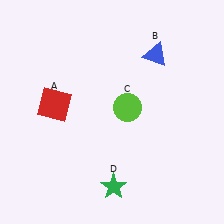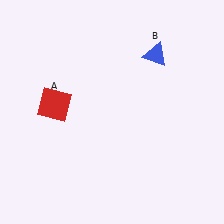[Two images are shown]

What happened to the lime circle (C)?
The lime circle (C) was removed in Image 2. It was in the top-right area of Image 1.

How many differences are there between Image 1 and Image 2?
There are 2 differences between the two images.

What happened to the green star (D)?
The green star (D) was removed in Image 2. It was in the bottom-right area of Image 1.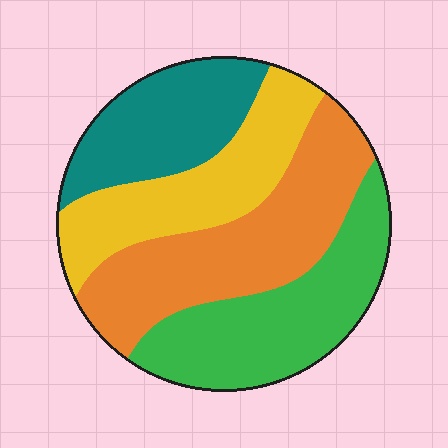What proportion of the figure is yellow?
Yellow takes up about one quarter (1/4) of the figure.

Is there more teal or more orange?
Orange.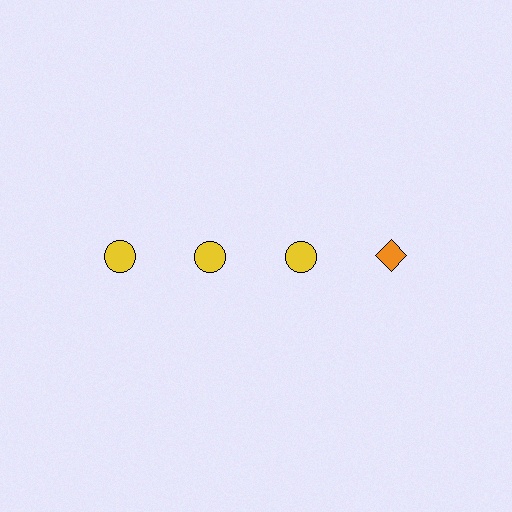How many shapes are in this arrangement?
There are 4 shapes arranged in a grid pattern.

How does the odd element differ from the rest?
It differs in both color (orange instead of yellow) and shape (diamond instead of circle).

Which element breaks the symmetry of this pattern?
The orange diamond in the top row, second from right column breaks the symmetry. All other shapes are yellow circles.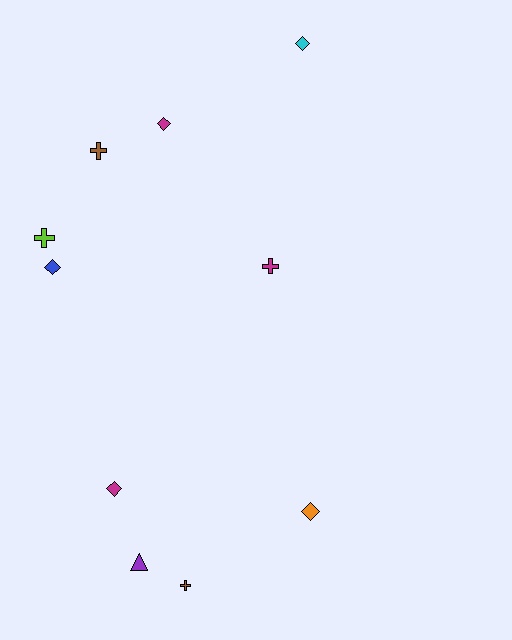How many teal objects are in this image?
There are no teal objects.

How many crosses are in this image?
There are 4 crosses.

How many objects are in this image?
There are 10 objects.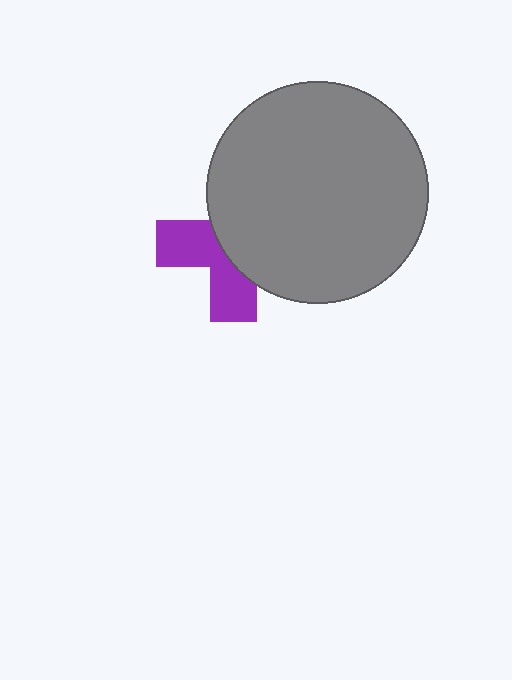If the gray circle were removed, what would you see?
You would see the complete purple cross.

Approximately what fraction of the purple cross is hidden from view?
Roughly 57% of the purple cross is hidden behind the gray circle.